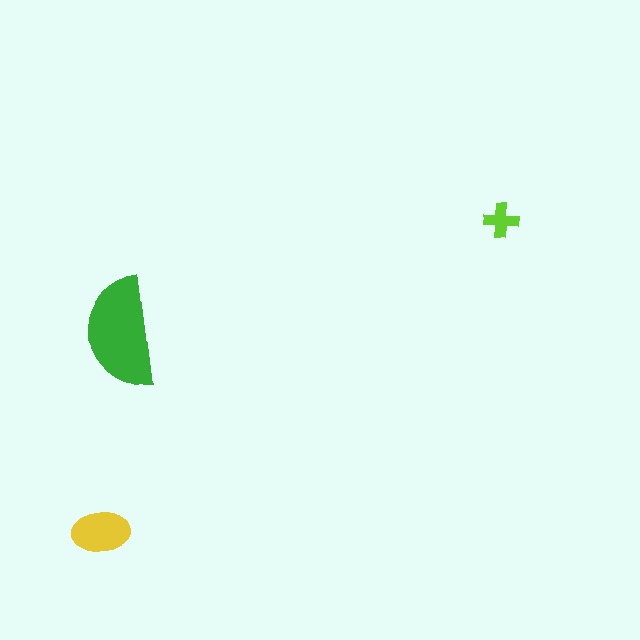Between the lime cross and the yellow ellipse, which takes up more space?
The yellow ellipse.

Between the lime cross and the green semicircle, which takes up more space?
The green semicircle.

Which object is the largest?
The green semicircle.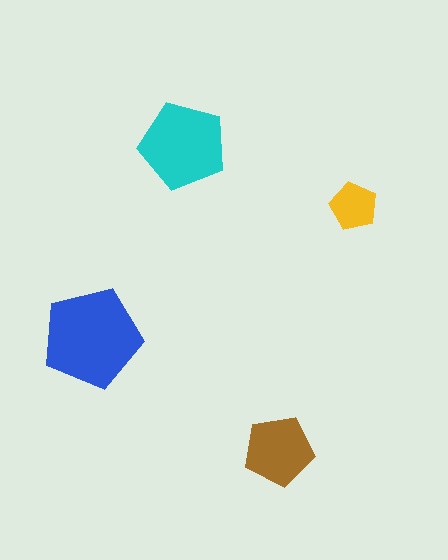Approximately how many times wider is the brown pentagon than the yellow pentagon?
About 1.5 times wider.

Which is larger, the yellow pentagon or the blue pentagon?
The blue one.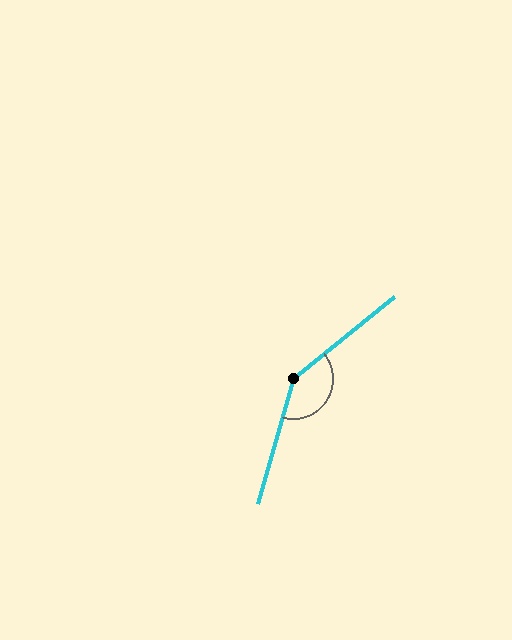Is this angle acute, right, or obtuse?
It is obtuse.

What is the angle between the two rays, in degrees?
Approximately 145 degrees.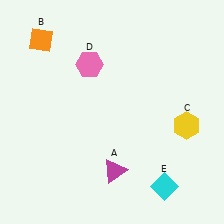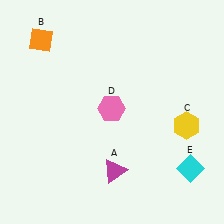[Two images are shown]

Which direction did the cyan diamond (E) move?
The cyan diamond (E) moved right.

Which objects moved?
The objects that moved are: the pink hexagon (D), the cyan diamond (E).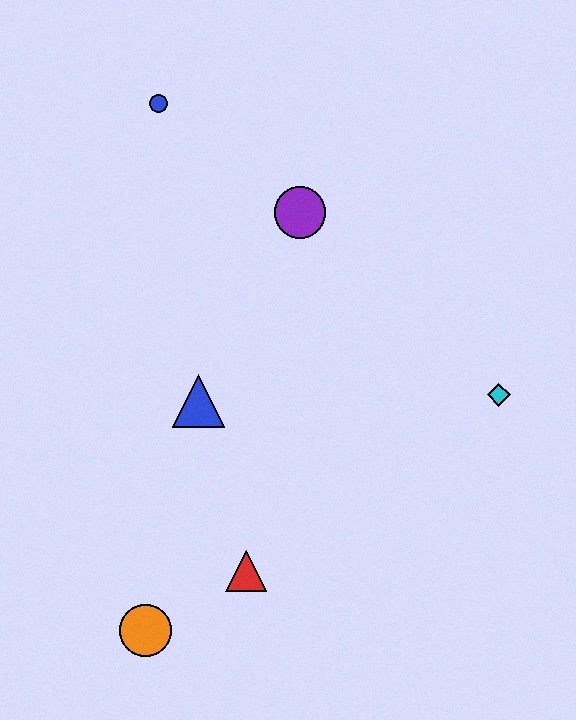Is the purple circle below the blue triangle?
No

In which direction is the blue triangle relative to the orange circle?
The blue triangle is above the orange circle.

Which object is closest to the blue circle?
The purple circle is closest to the blue circle.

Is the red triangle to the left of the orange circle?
No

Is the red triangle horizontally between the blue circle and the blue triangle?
No